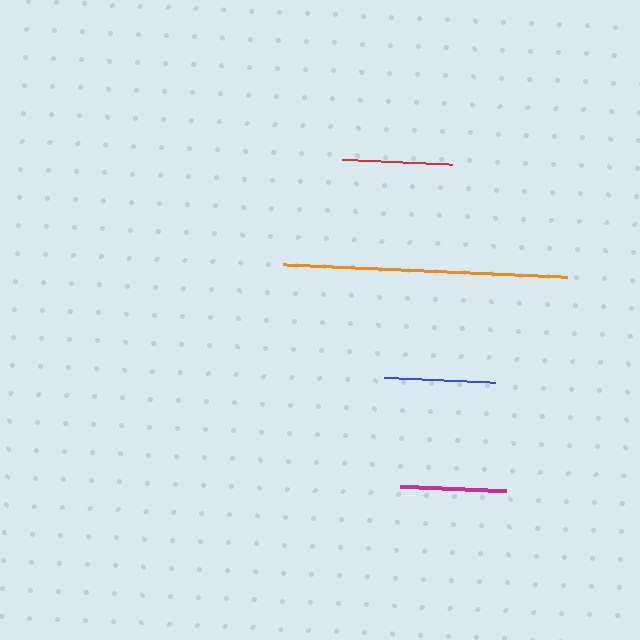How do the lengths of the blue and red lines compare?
The blue and red lines are approximately the same length.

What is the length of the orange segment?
The orange segment is approximately 284 pixels long.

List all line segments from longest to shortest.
From longest to shortest: orange, blue, red, magenta.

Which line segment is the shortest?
The magenta line is the shortest at approximately 106 pixels.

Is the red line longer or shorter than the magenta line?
The red line is longer than the magenta line.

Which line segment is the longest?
The orange line is the longest at approximately 284 pixels.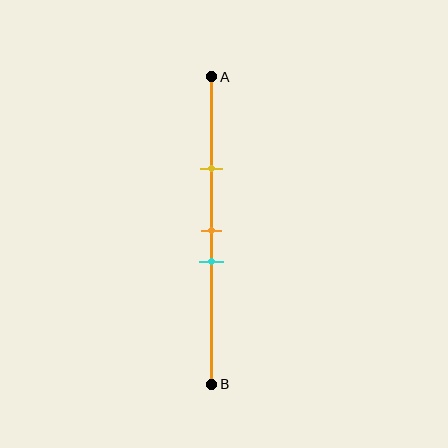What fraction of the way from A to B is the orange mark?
The orange mark is approximately 50% (0.5) of the way from A to B.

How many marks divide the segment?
There are 3 marks dividing the segment.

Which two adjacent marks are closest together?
The orange and cyan marks are the closest adjacent pair.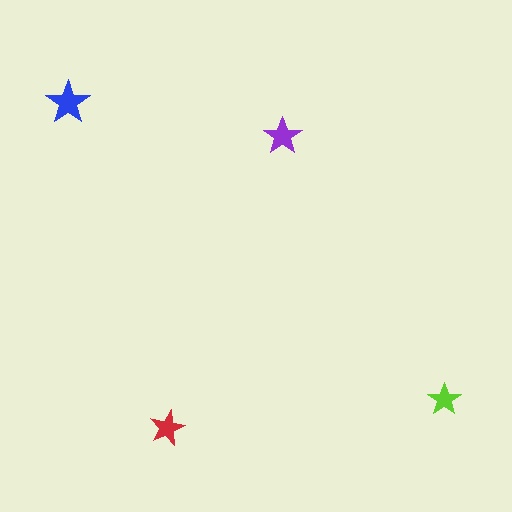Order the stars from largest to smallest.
the blue one, the purple one, the red one, the lime one.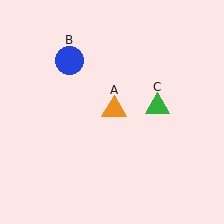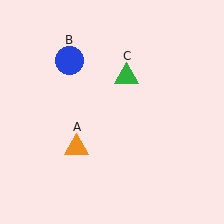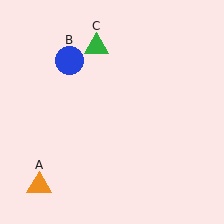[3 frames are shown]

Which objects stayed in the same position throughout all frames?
Blue circle (object B) remained stationary.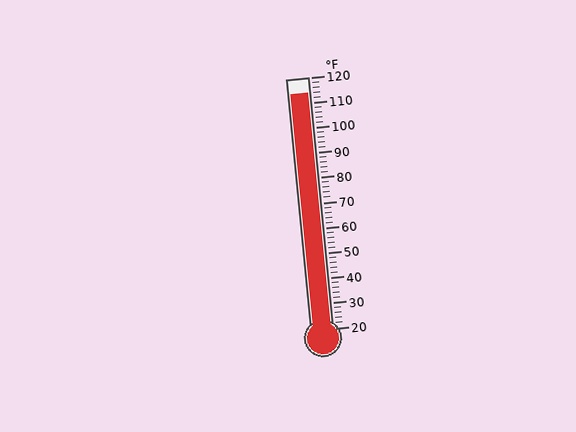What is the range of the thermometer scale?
The thermometer scale ranges from 20°F to 120°F.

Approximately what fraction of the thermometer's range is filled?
The thermometer is filled to approximately 95% of its range.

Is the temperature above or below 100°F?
The temperature is above 100°F.